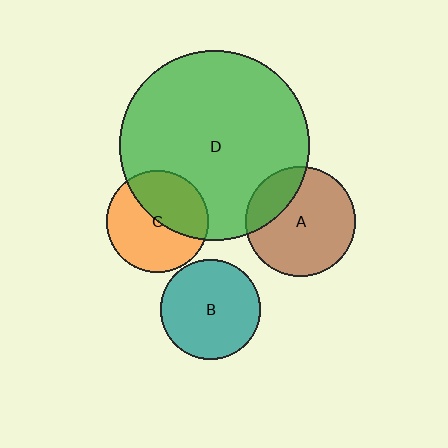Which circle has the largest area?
Circle D (green).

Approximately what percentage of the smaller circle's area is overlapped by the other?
Approximately 25%.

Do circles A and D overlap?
Yes.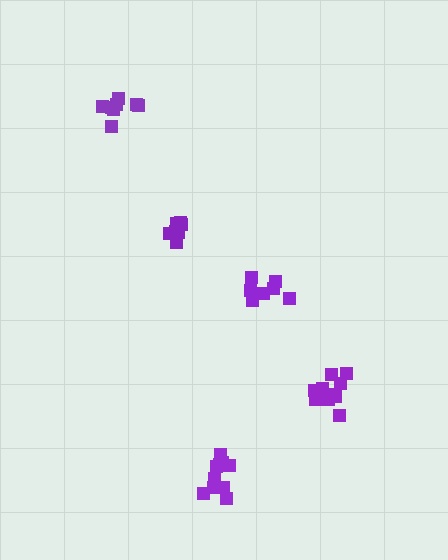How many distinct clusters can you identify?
There are 5 distinct clusters.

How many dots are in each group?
Group 1: 11 dots, Group 2: 7 dots, Group 3: 8 dots, Group 4: 7 dots, Group 5: 10 dots (43 total).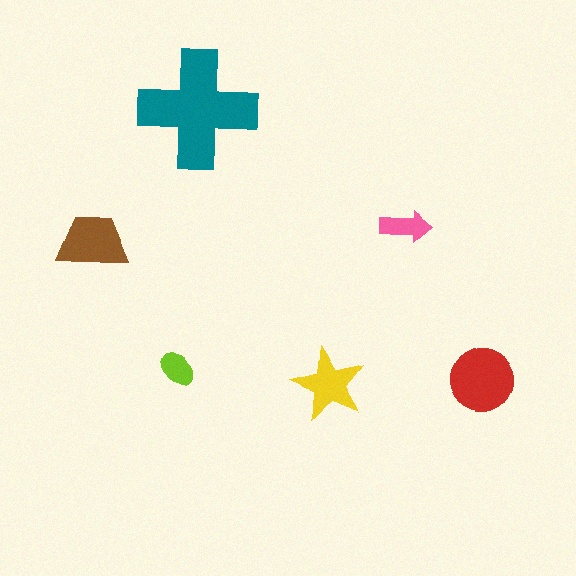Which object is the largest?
The teal cross.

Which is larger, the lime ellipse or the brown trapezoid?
The brown trapezoid.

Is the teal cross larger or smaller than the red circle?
Larger.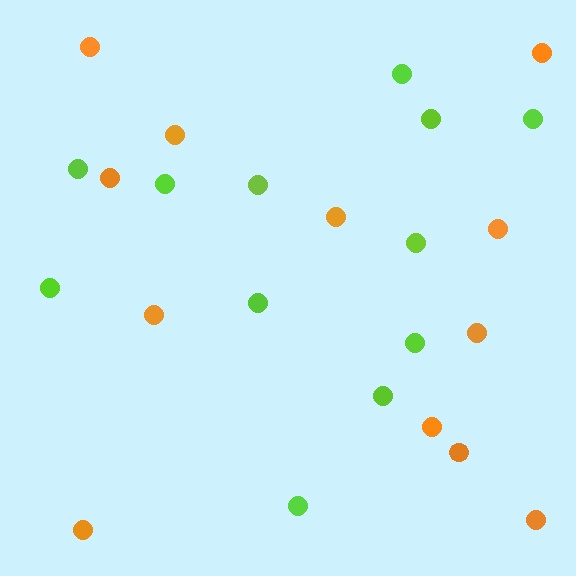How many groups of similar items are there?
There are 2 groups: one group of orange circles (12) and one group of lime circles (12).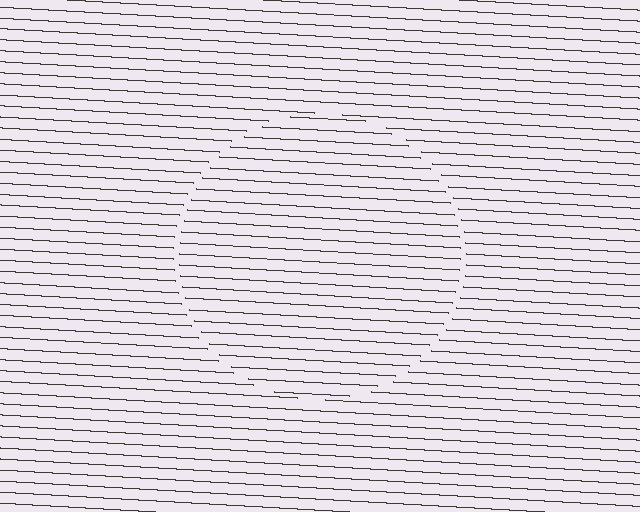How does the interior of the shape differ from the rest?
The interior of the shape contains the same grating, shifted by half a period — the contour is defined by the phase discontinuity where line-ends from the inner and outer gratings abut.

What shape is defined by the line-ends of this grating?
An illusory circle. The interior of the shape contains the same grating, shifted by half a period — the contour is defined by the phase discontinuity where line-ends from the inner and outer gratings abut.